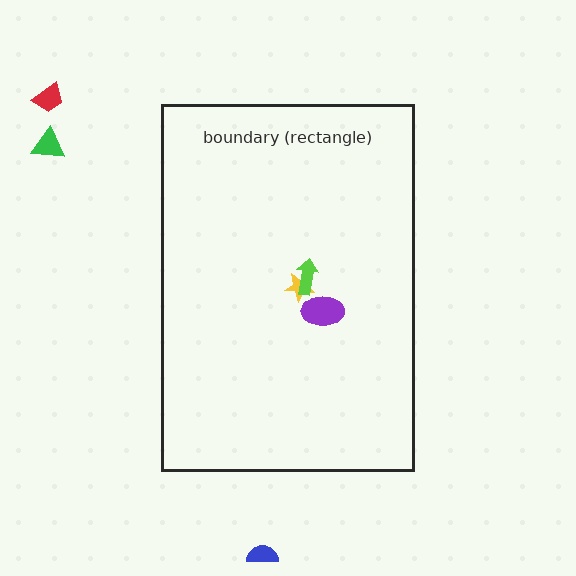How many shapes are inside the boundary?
3 inside, 3 outside.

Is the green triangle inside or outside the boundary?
Outside.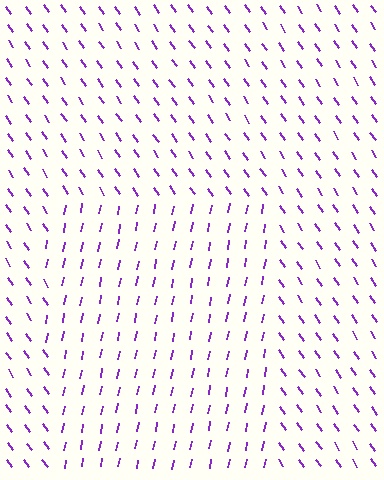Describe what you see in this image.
The image is filled with small purple line segments. A rectangle region in the image has lines oriented differently from the surrounding lines, creating a visible texture boundary.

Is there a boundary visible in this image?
Yes, there is a texture boundary formed by a change in line orientation.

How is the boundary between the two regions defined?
The boundary is defined purely by a change in line orientation (approximately 45 degrees difference). All lines are the same color and thickness.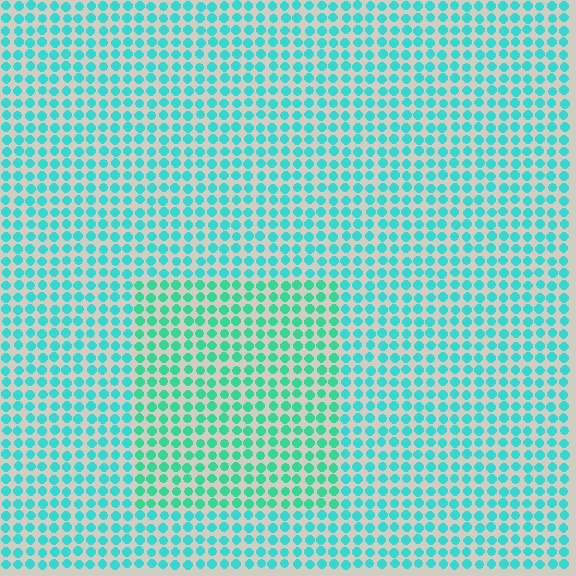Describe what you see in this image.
The image is filled with small cyan elements in a uniform arrangement. A rectangle-shaped region is visible where the elements are tinted to a slightly different hue, forming a subtle color boundary.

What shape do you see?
I see a rectangle.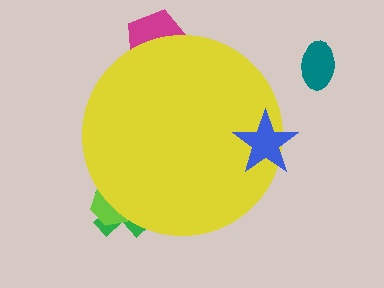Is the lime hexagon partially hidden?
Yes, the lime hexagon is partially hidden behind the yellow circle.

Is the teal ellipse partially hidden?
No, the teal ellipse is fully visible.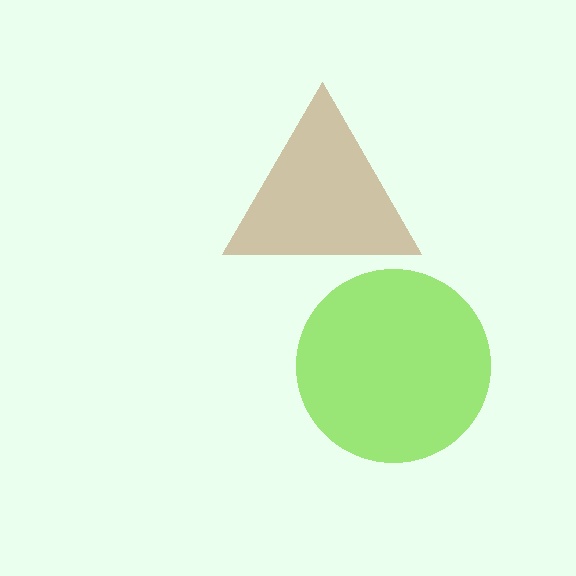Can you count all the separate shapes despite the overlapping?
Yes, there are 2 separate shapes.